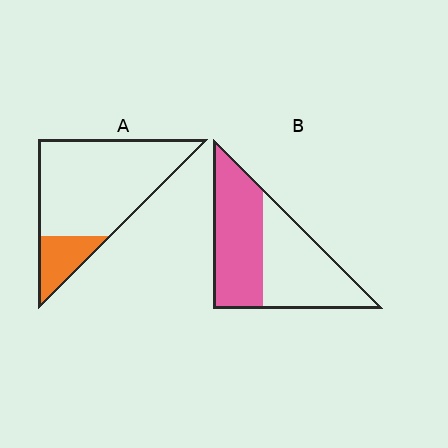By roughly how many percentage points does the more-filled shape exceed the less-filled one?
By roughly 30 percentage points (B over A).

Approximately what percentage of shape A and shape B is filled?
A is approximately 20% and B is approximately 50%.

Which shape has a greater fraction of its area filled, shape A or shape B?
Shape B.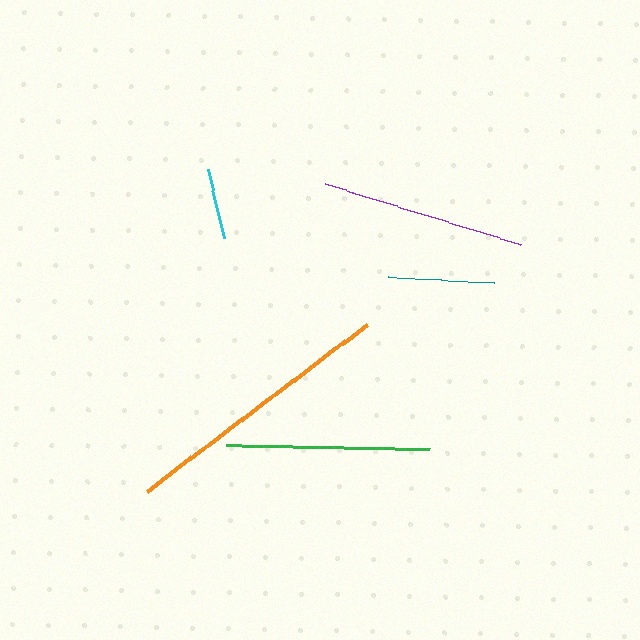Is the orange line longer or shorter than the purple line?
The orange line is longer than the purple line.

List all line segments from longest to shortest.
From longest to shortest: orange, purple, green, teal, cyan.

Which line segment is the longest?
The orange line is the longest at approximately 277 pixels.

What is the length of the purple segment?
The purple segment is approximately 206 pixels long.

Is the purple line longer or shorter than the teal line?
The purple line is longer than the teal line.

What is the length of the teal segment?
The teal segment is approximately 107 pixels long.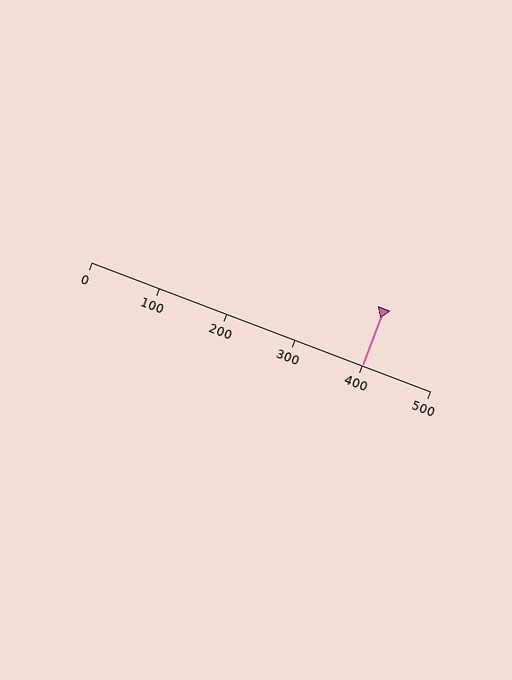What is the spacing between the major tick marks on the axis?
The major ticks are spaced 100 apart.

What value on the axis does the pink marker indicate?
The marker indicates approximately 400.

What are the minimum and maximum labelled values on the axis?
The axis runs from 0 to 500.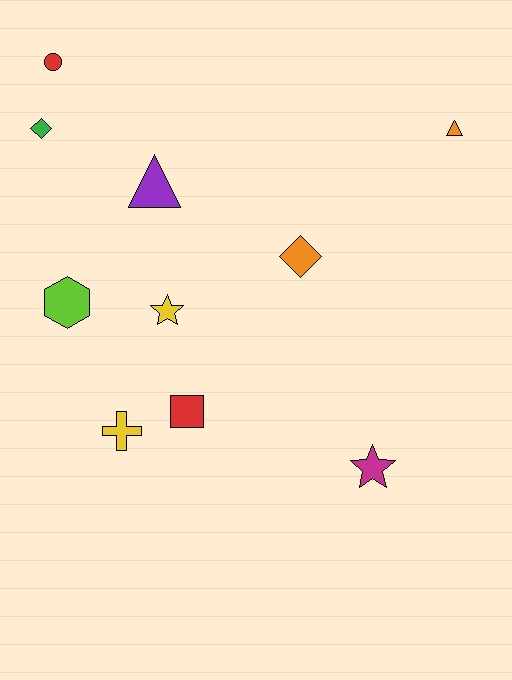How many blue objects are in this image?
There are no blue objects.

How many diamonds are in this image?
There are 2 diamonds.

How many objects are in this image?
There are 10 objects.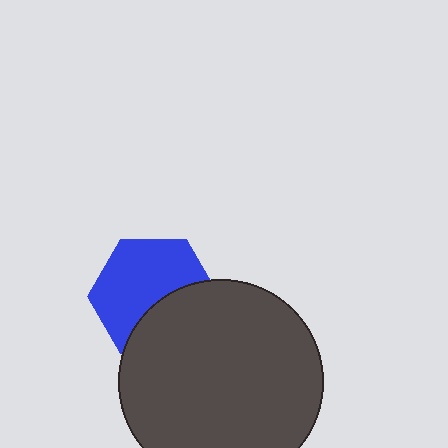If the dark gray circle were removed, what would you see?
You would see the complete blue hexagon.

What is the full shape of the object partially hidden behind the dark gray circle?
The partially hidden object is a blue hexagon.